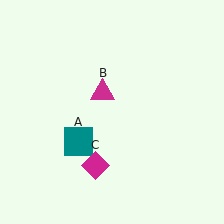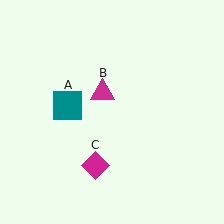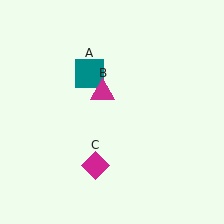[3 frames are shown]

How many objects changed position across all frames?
1 object changed position: teal square (object A).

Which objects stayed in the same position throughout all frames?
Magenta triangle (object B) and magenta diamond (object C) remained stationary.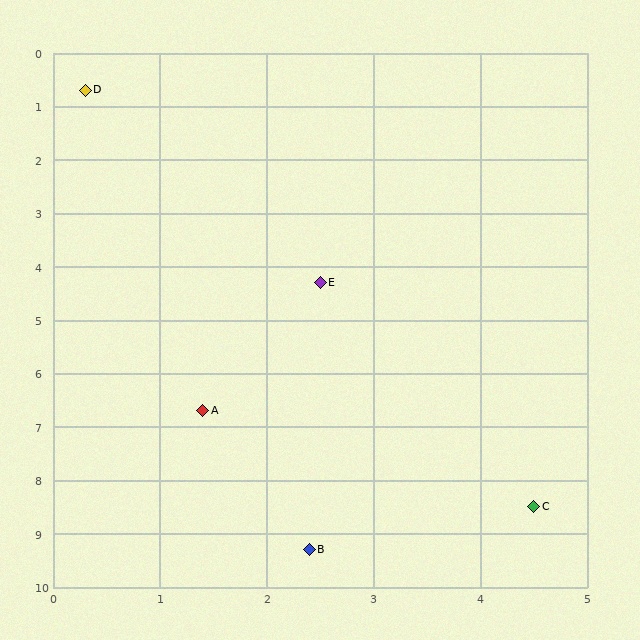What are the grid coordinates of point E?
Point E is at approximately (2.5, 4.3).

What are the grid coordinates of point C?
Point C is at approximately (4.5, 8.5).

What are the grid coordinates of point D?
Point D is at approximately (0.3, 0.7).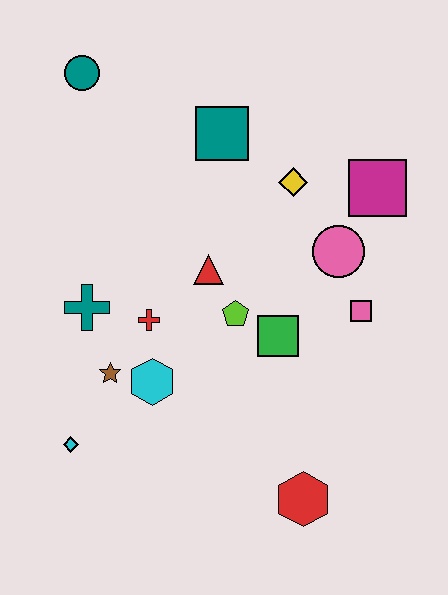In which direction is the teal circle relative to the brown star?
The teal circle is above the brown star.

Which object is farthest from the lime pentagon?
The teal circle is farthest from the lime pentagon.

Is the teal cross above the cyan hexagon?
Yes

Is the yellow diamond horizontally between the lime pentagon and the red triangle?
No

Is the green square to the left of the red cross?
No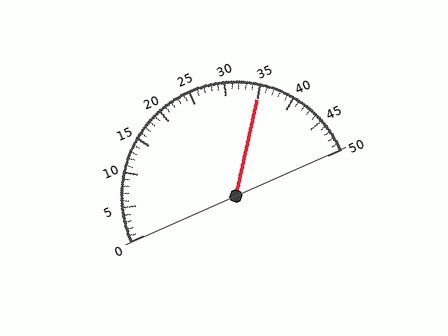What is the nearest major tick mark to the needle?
The nearest major tick mark is 35.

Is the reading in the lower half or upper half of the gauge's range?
The reading is in the upper half of the range (0 to 50).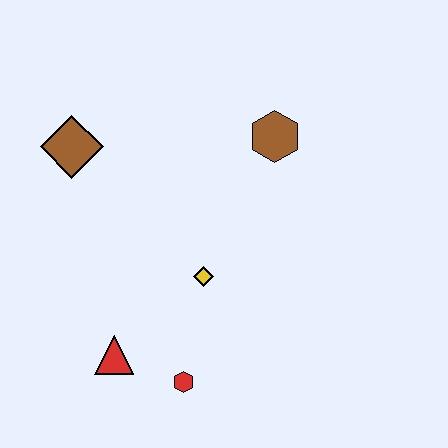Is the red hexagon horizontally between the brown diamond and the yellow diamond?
Yes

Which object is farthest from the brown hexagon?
The red triangle is farthest from the brown hexagon.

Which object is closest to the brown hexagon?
The yellow diamond is closest to the brown hexagon.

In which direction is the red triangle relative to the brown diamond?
The red triangle is below the brown diamond.